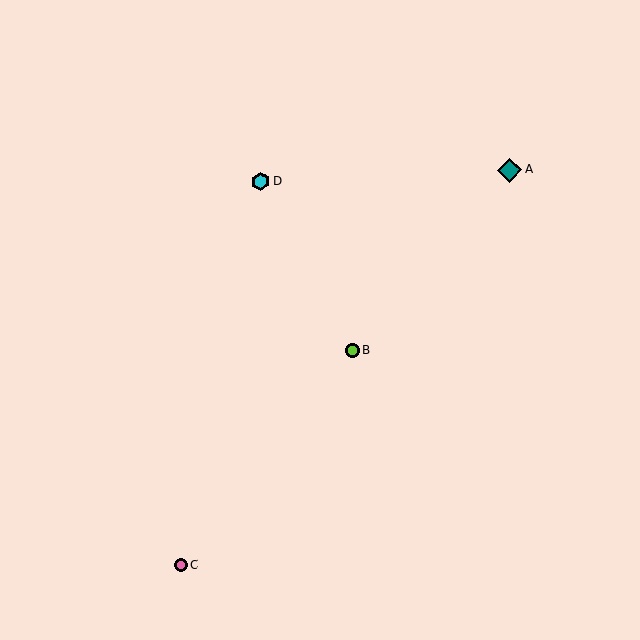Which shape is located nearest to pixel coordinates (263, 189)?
The cyan hexagon (labeled D) at (261, 181) is nearest to that location.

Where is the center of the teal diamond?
The center of the teal diamond is at (510, 170).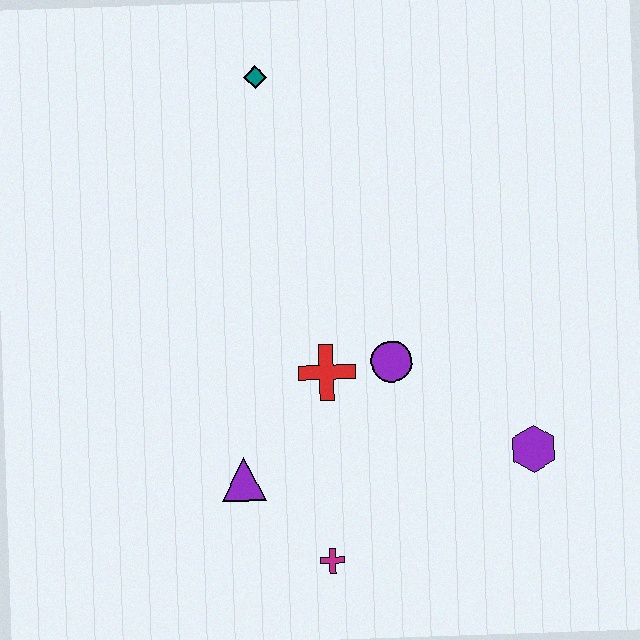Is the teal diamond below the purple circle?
No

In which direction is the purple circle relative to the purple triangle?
The purple circle is to the right of the purple triangle.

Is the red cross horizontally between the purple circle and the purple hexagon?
No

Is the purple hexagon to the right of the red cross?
Yes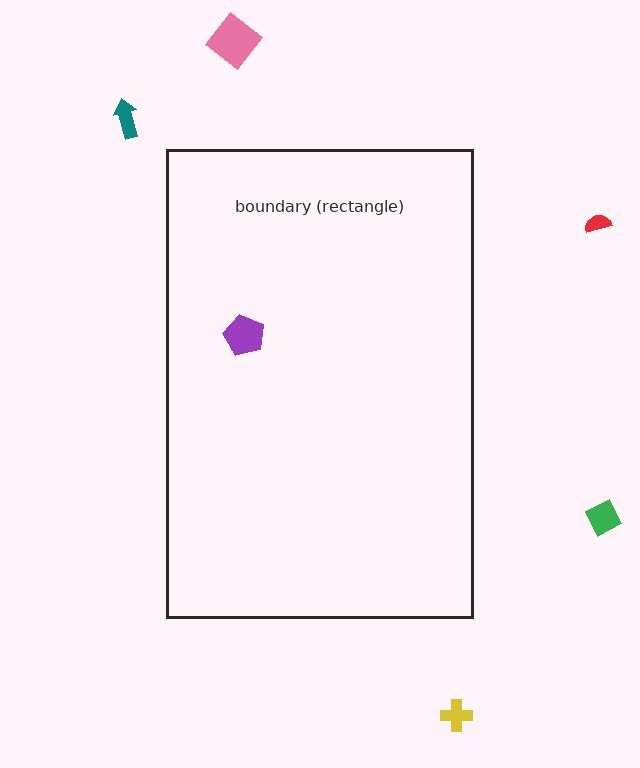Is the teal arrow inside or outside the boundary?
Outside.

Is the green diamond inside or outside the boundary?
Outside.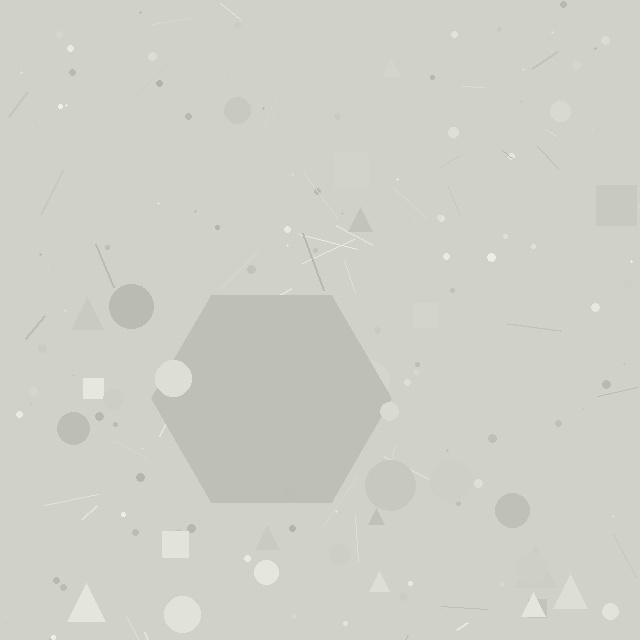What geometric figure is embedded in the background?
A hexagon is embedded in the background.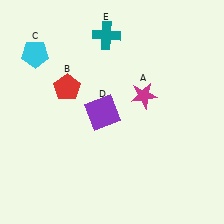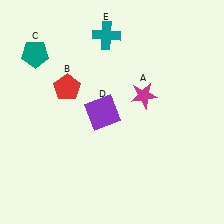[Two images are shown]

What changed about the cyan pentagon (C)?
In Image 1, C is cyan. In Image 2, it changed to teal.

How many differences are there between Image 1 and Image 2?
There is 1 difference between the two images.